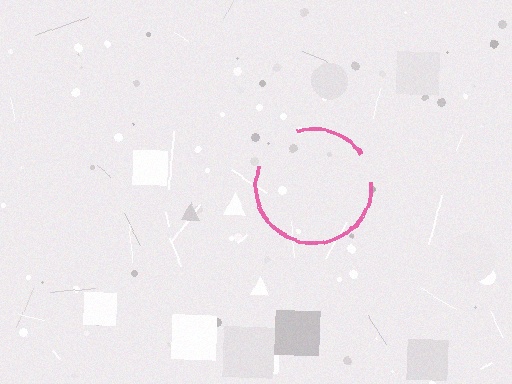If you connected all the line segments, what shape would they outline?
They would outline a circle.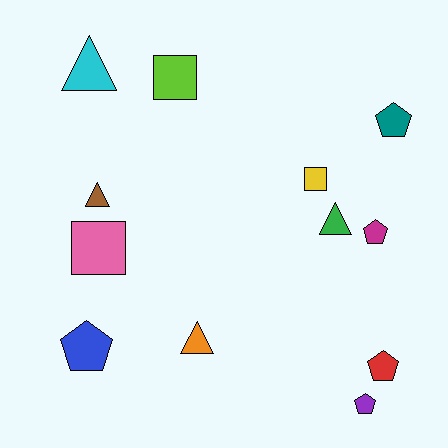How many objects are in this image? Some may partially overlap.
There are 12 objects.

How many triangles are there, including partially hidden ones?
There are 4 triangles.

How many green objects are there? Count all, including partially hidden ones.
There is 1 green object.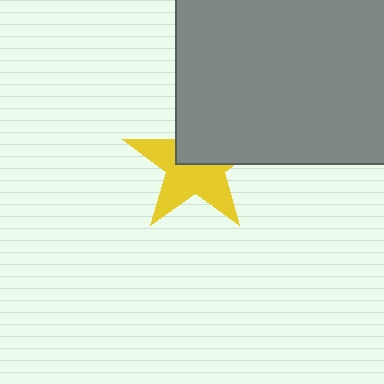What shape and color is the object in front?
The object in front is a gray square.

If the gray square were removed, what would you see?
You would see the complete yellow star.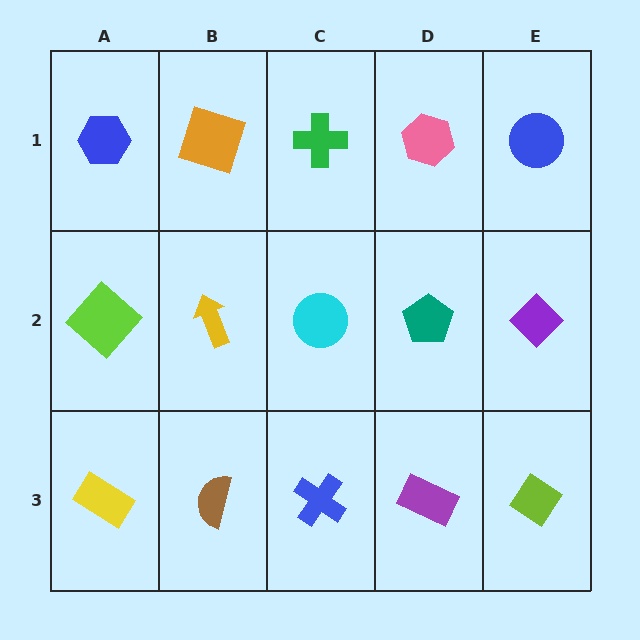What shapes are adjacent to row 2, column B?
An orange square (row 1, column B), a brown semicircle (row 3, column B), a lime diamond (row 2, column A), a cyan circle (row 2, column C).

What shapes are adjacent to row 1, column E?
A purple diamond (row 2, column E), a pink hexagon (row 1, column D).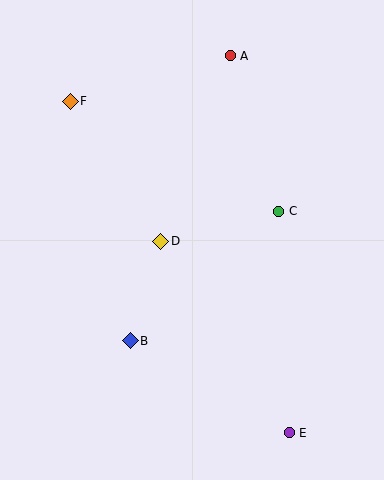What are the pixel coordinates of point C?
Point C is at (279, 211).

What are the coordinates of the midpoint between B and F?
The midpoint between B and F is at (100, 221).